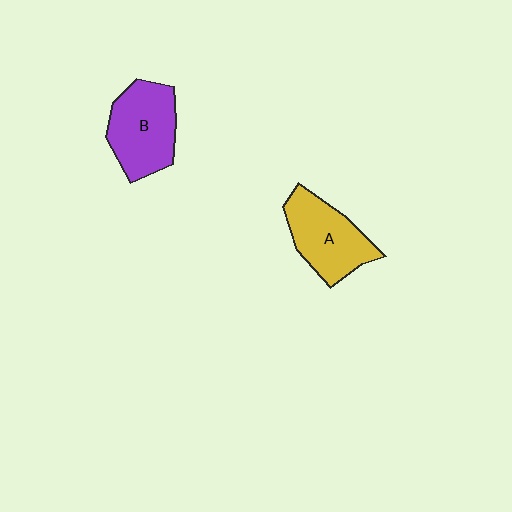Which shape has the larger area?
Shape B (purple).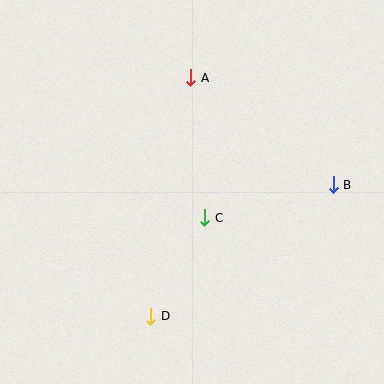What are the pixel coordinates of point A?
Point A is at (191, 78).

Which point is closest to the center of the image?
Point C at (205, 218) is closest to the center.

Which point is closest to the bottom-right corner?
Point B is closest to the bottom-right corner.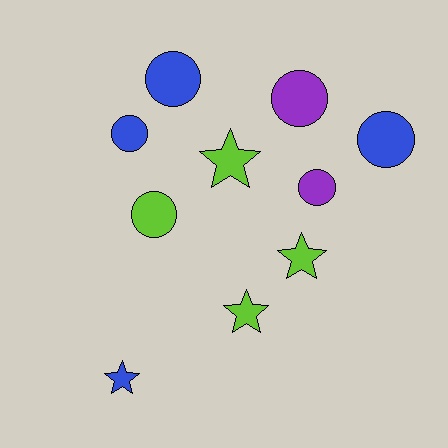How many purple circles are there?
There are 2 purple circles.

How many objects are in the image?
There are 10 objects.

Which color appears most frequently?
Lime, with 4 objects.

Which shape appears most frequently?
Circle, with 6 objects.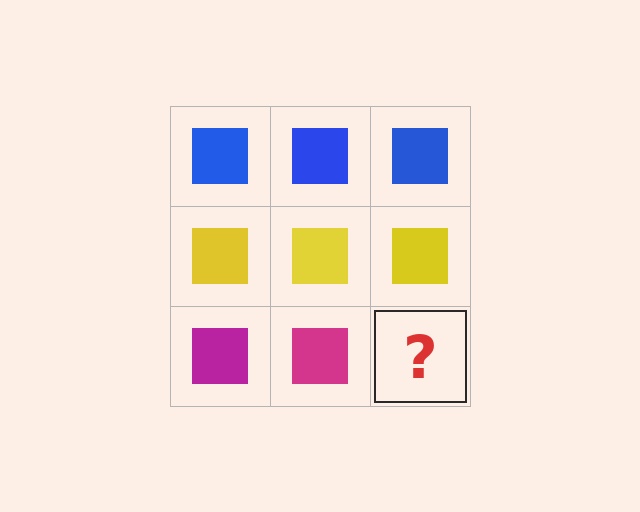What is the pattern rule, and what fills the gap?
The rule is that each row has a consistent color. The gap should be filled with a magenta square.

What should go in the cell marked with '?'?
The missing cell should contain a magenta square.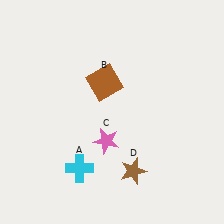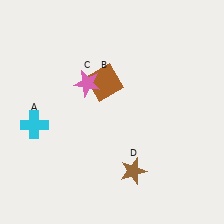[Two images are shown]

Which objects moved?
The objects that moved are: the cyan cross (A), the pink star (C).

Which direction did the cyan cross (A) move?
The cyan cross (A) moved left.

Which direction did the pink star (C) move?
The pink star (C) moved up.